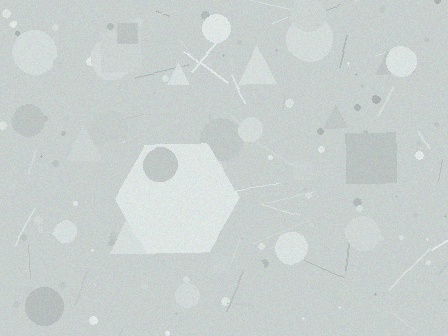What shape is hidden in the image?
A hexagon is hidden in the image.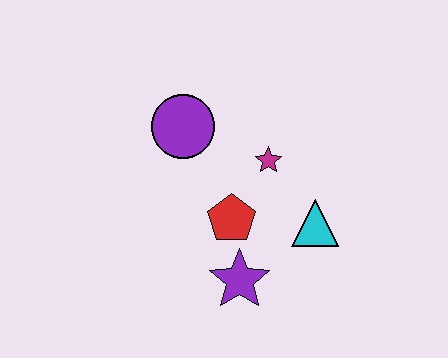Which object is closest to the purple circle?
The magenta star is closest to the purple circle.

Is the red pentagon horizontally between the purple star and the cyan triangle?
No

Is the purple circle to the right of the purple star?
No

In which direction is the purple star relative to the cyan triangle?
The purple star is to the left of the cyan triangle.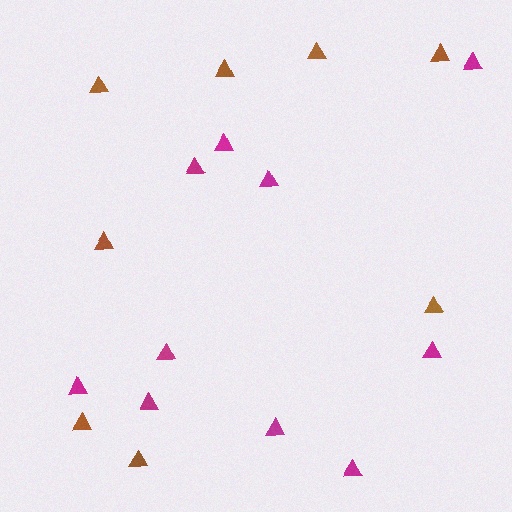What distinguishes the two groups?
There are 2 groups: one group of magenta triangles (10) and one group of brown triangles (8).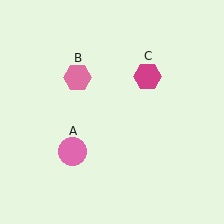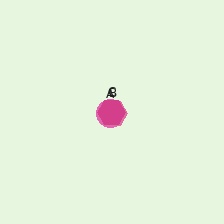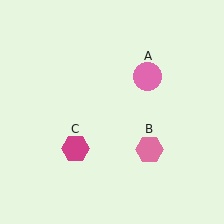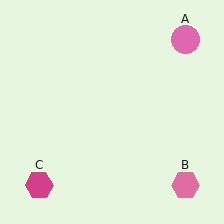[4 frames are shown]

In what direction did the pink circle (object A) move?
The pink circle (object A) moved up and to the right.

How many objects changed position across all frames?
3 objects changed position: pink circle (object A), pink hexagon (object B), magenta hexagon (object C).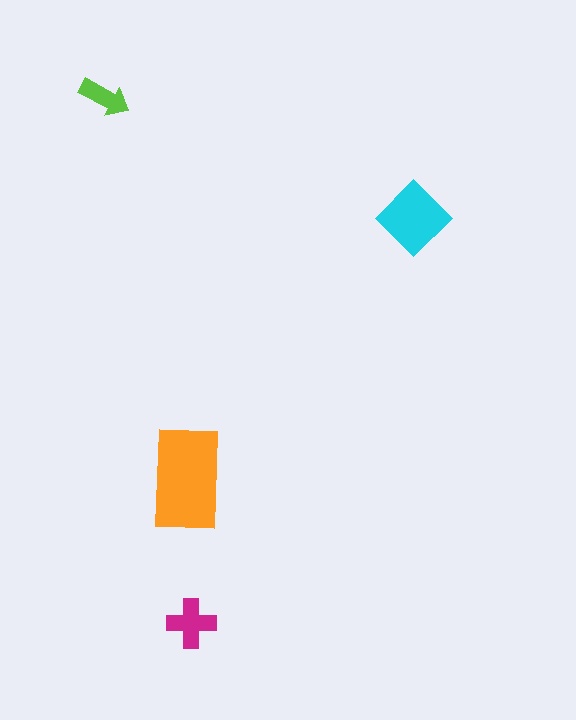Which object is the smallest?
The lime arrow.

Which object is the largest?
The orange rectangle.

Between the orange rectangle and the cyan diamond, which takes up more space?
The orange rectangle.